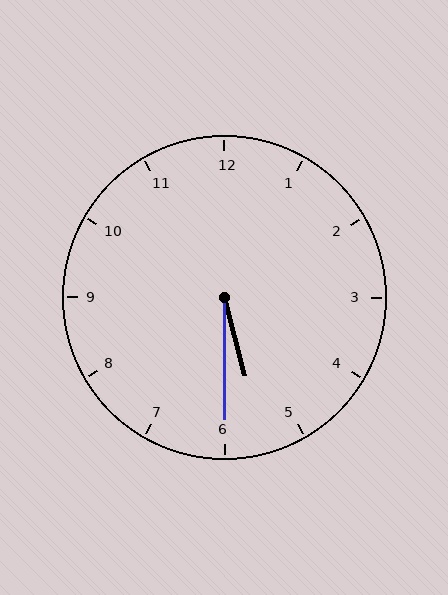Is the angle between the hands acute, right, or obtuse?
It is acute.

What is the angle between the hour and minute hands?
Approximately 15 degrees.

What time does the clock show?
5:30.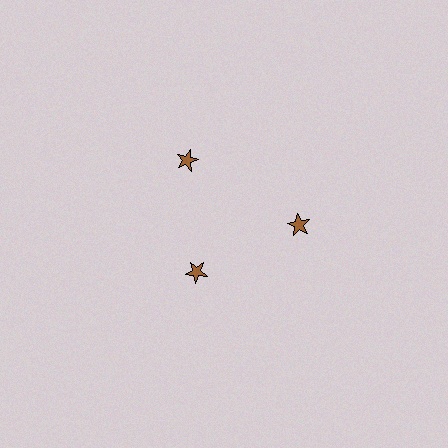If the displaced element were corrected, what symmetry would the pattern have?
It would have 3-fold rotational symmetry — the pattern would map onto itself every 120 degrees.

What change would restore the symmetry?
The symmetry would be restored by moving it outward, back onto the ring so that all 3 stars sit at equal angles and equal distance from the center.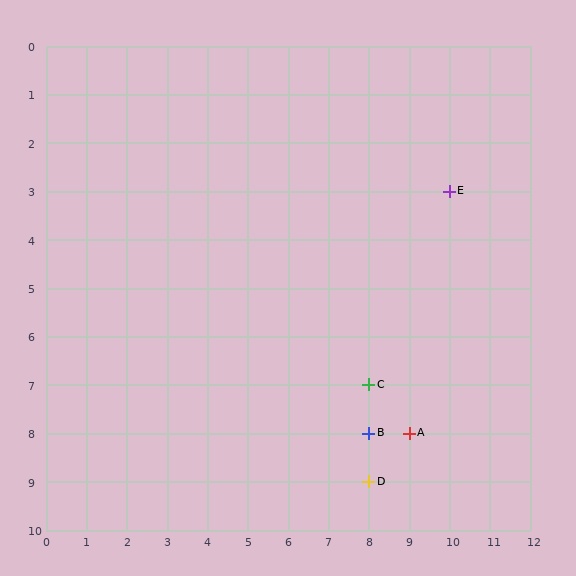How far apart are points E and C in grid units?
Points E and C are 2 columns and 4 rows apart (about 4.5 grid units diagonally).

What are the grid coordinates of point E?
Point E is at grid coordinates (10, 3).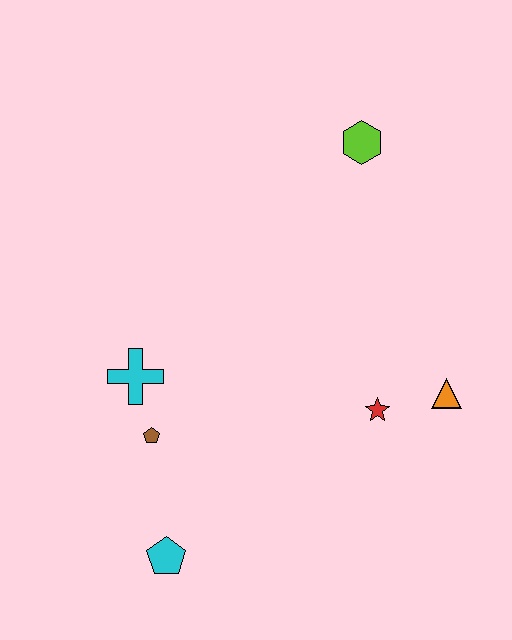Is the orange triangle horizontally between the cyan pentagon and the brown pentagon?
No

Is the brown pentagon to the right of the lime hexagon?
No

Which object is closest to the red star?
The orange triangle is closest to the red star.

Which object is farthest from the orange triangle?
The cyan pentagon is farthest from the orange triangle.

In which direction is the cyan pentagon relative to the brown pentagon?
The cyan pentagon is below the brown pentagon.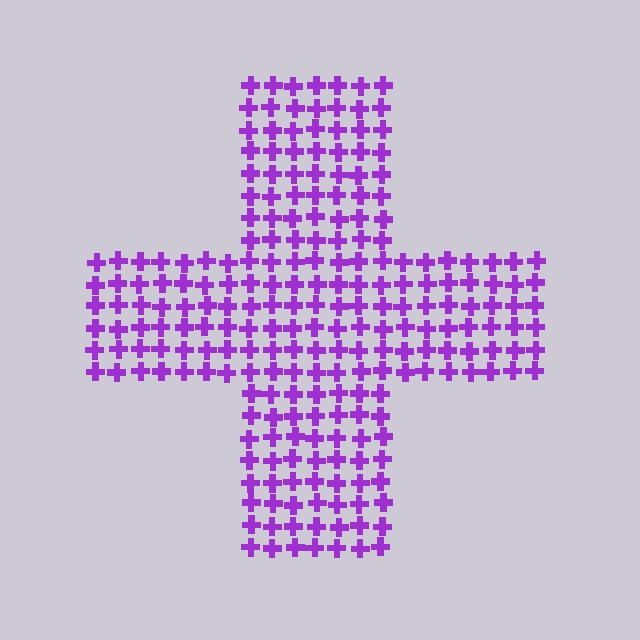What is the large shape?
The large shape is a cross.